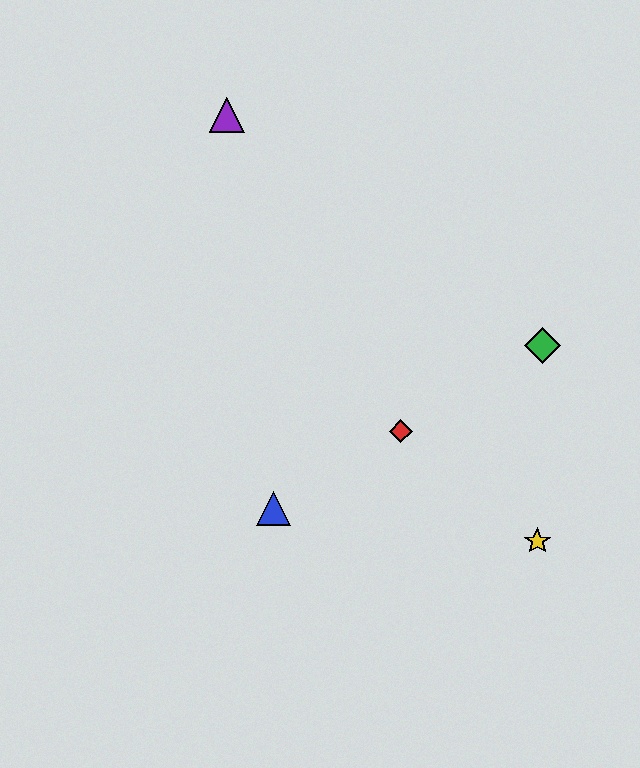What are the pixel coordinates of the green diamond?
The green diamond is at (543, 345).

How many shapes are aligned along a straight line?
3 shapes (the red diamond, the blue triangle, the green diamond) are aligned along a straight line.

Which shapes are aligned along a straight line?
The red diamond, the blue triangle, the green diamond are aligned along a straight line.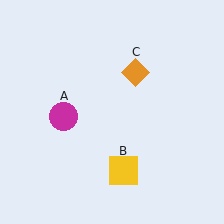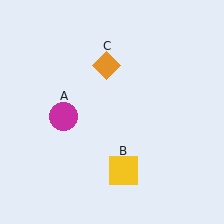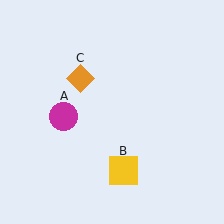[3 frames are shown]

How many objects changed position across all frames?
1 object changed position: orange diamond (object C).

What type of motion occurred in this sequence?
The orange diamond (object C) rotated counterclockwise around the center of the scene.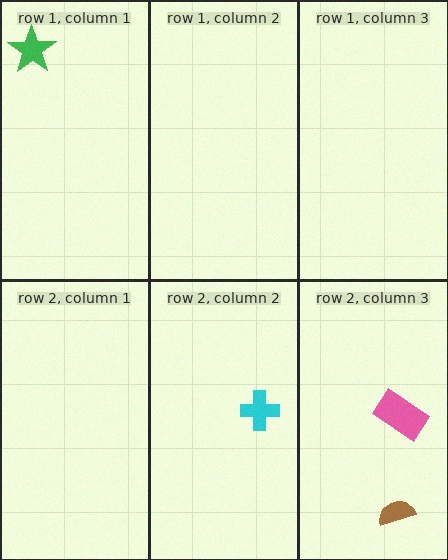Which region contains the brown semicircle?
The row 2, column 3 region.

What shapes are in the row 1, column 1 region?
The green star.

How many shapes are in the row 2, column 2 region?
1.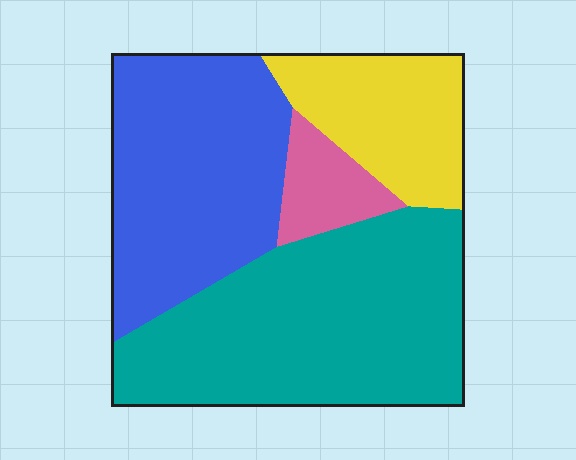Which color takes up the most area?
Teal, at roughly 45%.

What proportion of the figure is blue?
Blue covers roughly 35% of the figure.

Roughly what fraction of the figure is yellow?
Yellow covers about 15% of the figure.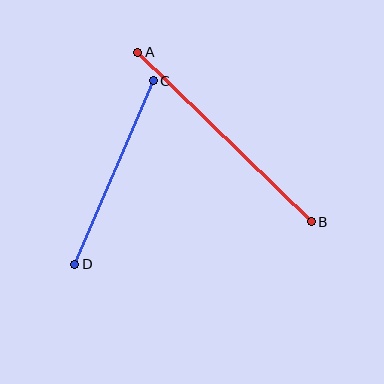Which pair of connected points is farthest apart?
Points A and B are farthest apart.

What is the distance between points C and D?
The distance is approximately 200 pixels.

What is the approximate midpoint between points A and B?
The midpoint is at approximately (224, 137) pixels.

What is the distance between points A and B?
The distance is approximately 242 pixels.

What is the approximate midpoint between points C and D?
The midpoint is at approximately (114, 173) pixels.